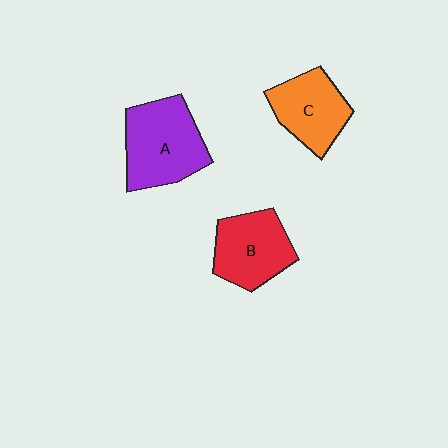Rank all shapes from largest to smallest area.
From largest to smallest: A (purple), B (red), C (orange).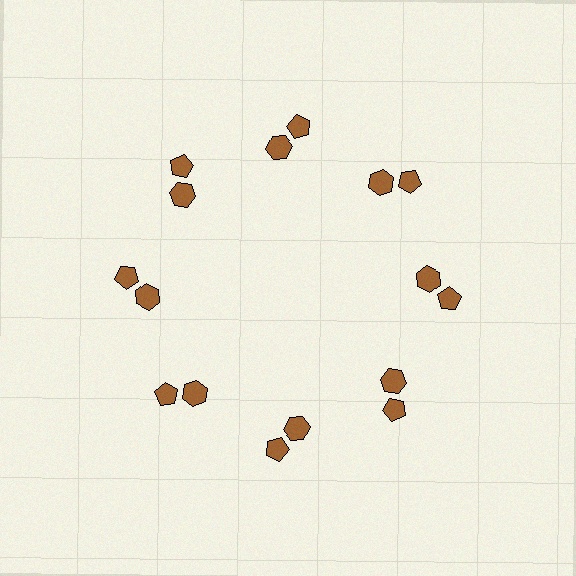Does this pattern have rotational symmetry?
Yes, this pattern has 8-fold rotational symmetry. It looks the same after rotating 45 degrees around the center.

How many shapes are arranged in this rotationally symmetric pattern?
There are 16 shapes, arranged in 8 groups of 2.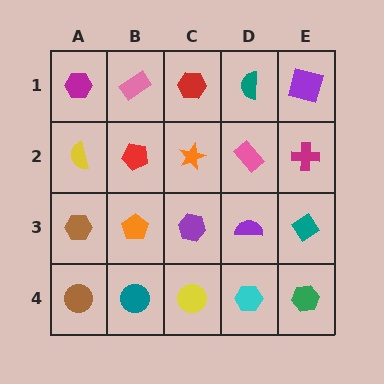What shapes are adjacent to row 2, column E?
A purple square (row 1, column E), a teal diamond (row 3, column E), a pink rectangle (row 2, column D).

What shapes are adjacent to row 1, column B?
A red pentagon (row 2, column B), a magenta hexagon (row 1, column A), a red hexagon (row 1, column C).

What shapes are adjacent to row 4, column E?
A teal diamond (row 3, column E), a cyan hexagon (row 4, column D).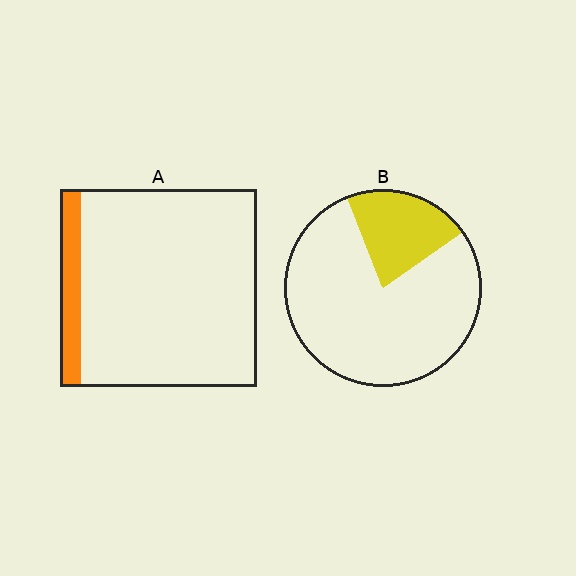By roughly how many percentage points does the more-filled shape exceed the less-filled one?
By roughly 10 percentage points (B over A).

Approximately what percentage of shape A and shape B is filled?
A is approximately 10% and B is approximately 20%.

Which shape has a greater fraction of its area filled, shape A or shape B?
Shape B.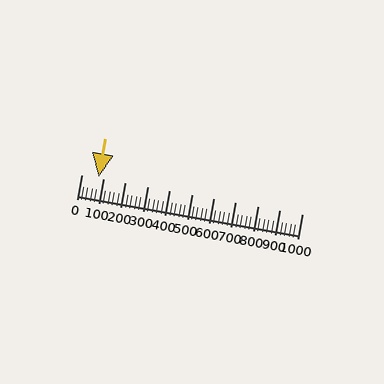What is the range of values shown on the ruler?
The ruler shows values from 0 to 1000.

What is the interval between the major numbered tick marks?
The major tick marks are spaced 100 units apart.